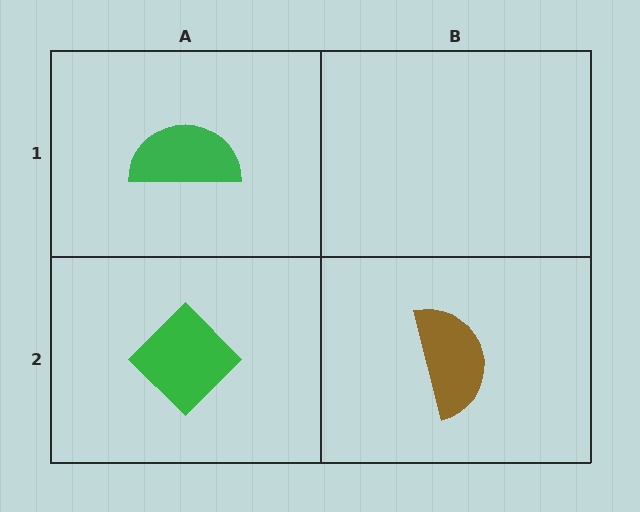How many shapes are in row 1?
1 shape.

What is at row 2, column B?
A brown semicircle.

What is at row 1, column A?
A green semicircle.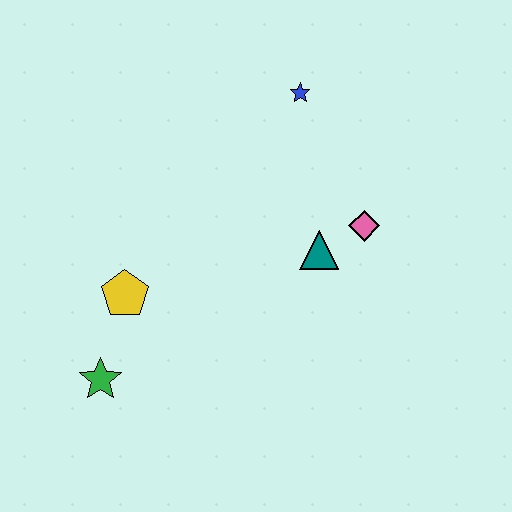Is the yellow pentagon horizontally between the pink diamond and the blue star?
No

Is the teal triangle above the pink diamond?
No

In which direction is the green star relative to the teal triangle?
The green star is to the left of the teal triangle.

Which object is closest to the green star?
The yellow pentagon is closest to the green star.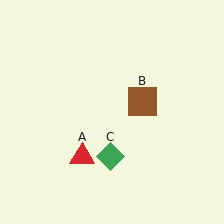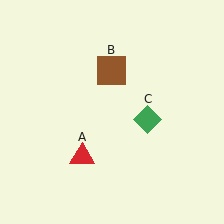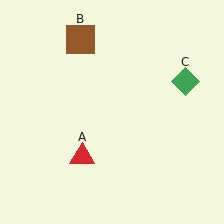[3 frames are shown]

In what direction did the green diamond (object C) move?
The green diamond (object C) moved up and to the right.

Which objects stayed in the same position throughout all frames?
Red triangle (object A) remained stationary.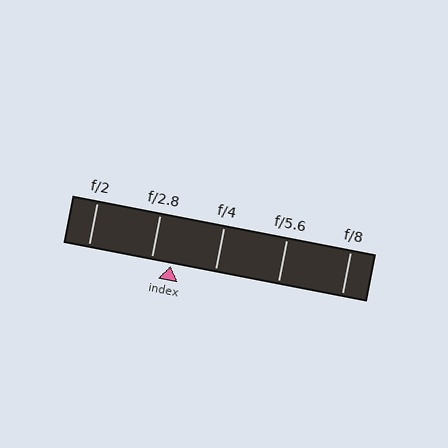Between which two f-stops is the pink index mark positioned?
The index mark is between f/2.8 and f/4.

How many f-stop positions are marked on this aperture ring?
There are 5 f-stop positions marked.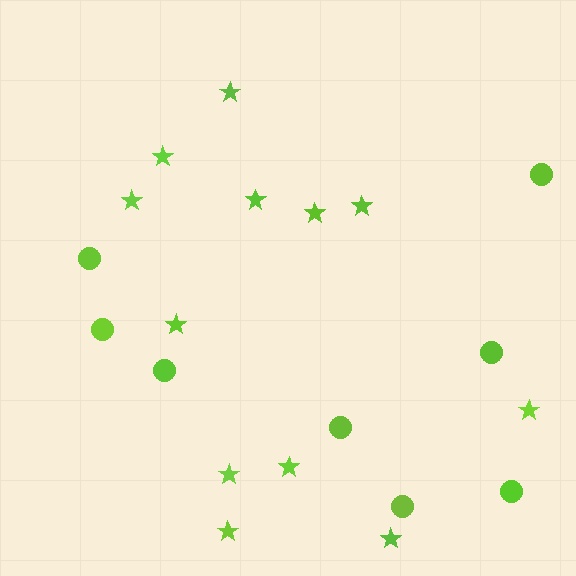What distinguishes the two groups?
There are 2 groups: one group of circles (8) and one group of stars (12).